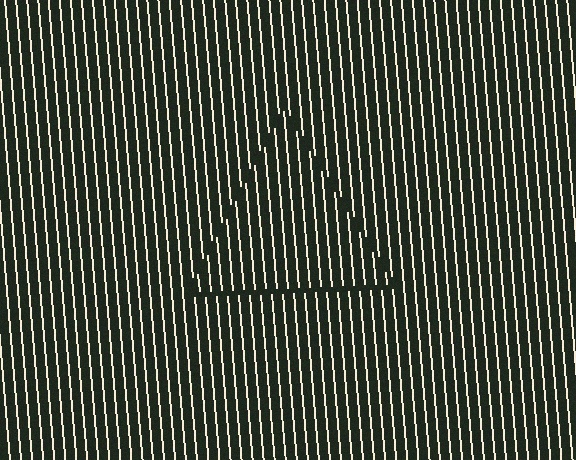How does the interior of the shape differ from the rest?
The interior of the shape contains the same grating, shifted by half a period — the contour is defined by the phase discontinuity where line-ends from the inner and outer gratings abut.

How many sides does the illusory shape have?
3 sides — the line-ends trace a triangle.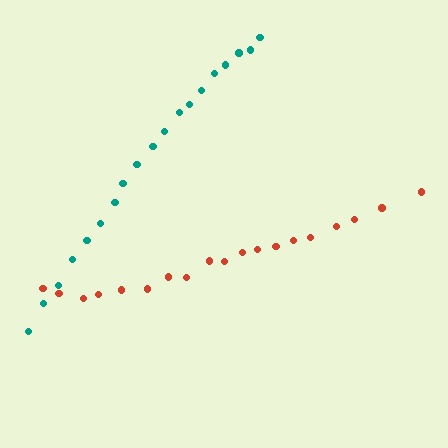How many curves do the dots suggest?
There are 2 distinct paths.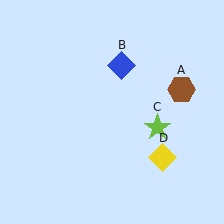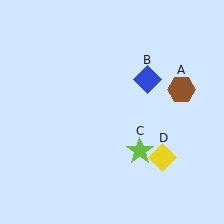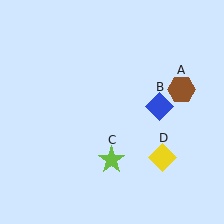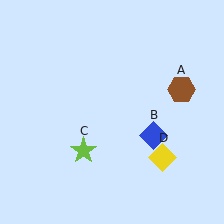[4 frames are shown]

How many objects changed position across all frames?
2 objects changed position: blue diamond (object B), lime star (object C).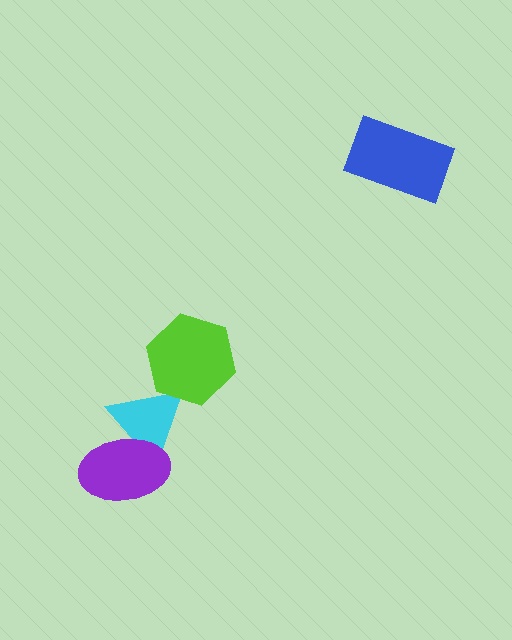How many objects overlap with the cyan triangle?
2 objects overlap with the cyan triangle.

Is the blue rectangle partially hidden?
No, no other shape covers it.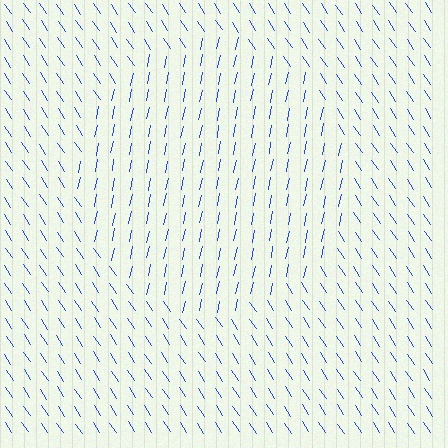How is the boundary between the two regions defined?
The boundary is defined purely by a change in line orientation (approximately 45 degrees difference). All lines are the same color and thickness.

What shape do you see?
I see a circle.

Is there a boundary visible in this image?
Yes, there is a texture boundary formed by a change in line orientation.